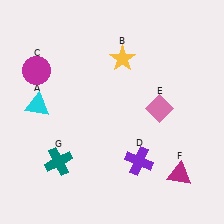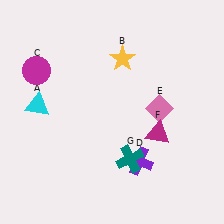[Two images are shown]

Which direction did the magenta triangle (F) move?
The magenta triangle (F) moved up.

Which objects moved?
The objects that moved are: the magenta triangle (F), the teal cross (G).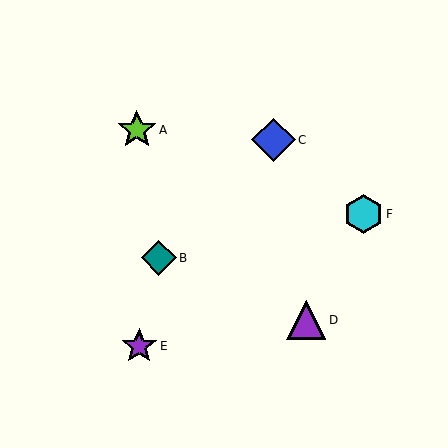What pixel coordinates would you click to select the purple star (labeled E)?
Click at (139, 346) to select the purple star E.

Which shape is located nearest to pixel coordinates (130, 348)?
The purple star (labeled E) at (139, 346) is nearest to that location.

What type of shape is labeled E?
Shape E is a purple star.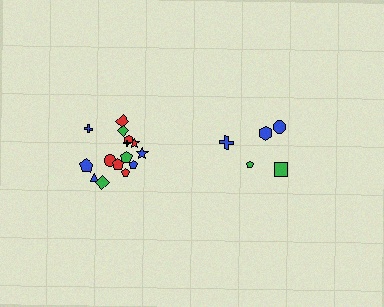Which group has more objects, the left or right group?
The left group.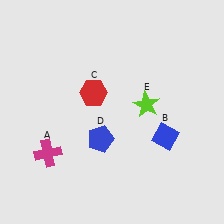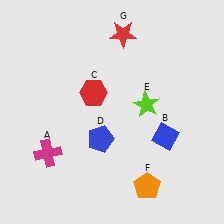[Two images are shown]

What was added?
An orange pentagon (F), a red star (G) were added in Image 2.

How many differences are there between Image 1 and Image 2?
There are 2 differences between the two images.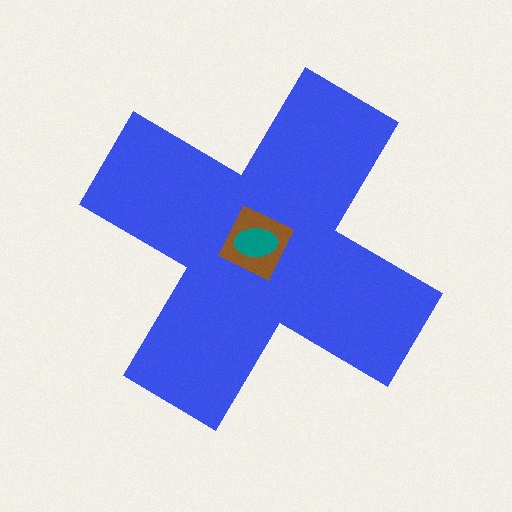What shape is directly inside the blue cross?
The brown square.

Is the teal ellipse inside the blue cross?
Yes.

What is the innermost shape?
The teal ellipse.